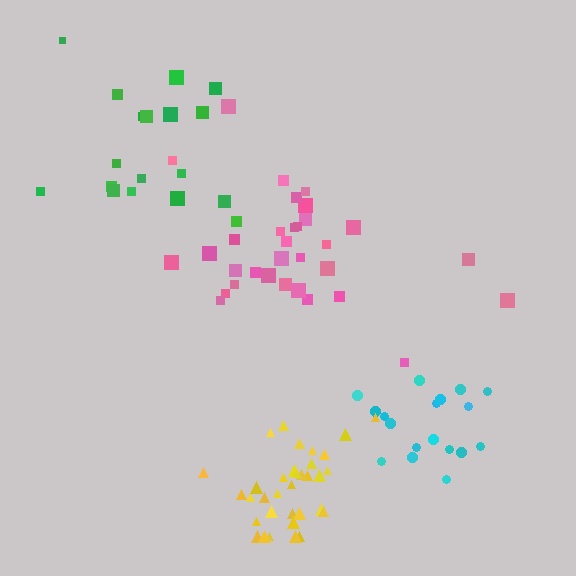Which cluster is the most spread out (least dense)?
Green.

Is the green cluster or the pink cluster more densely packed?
Pink.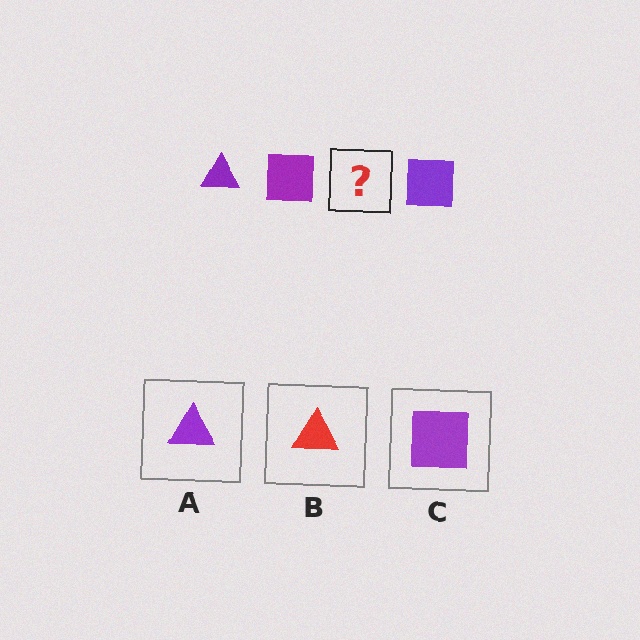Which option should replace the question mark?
Option A.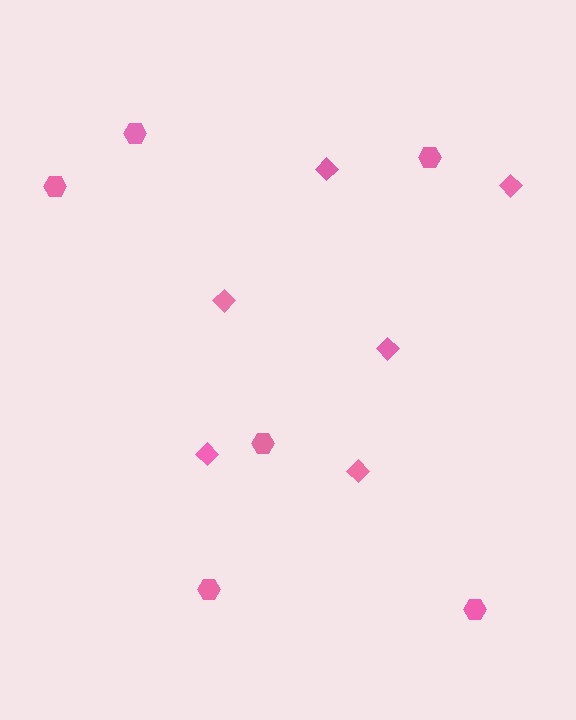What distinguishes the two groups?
There are 2 groups: one group of diamonds (6) and one group of hexagons (6).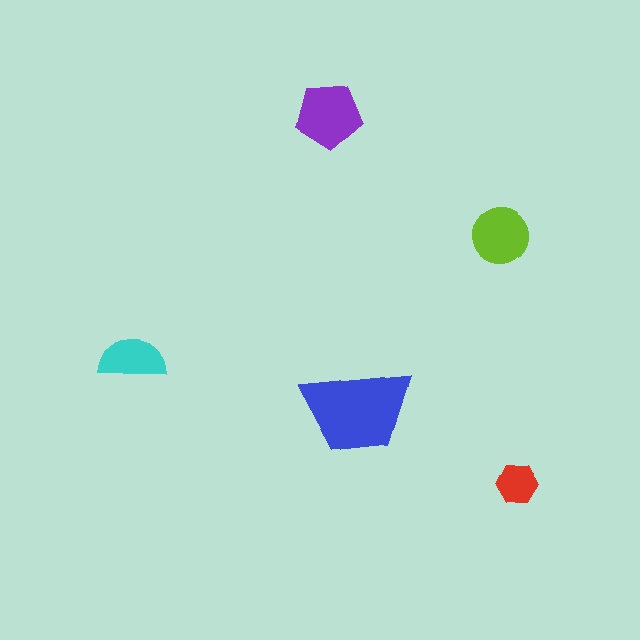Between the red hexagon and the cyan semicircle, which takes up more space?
The cyan semicircle.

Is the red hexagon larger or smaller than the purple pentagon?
Smaller.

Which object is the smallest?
The red hexagon.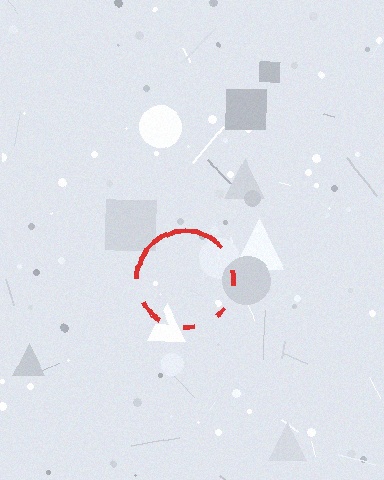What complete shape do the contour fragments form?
The contour fragments form a circle.